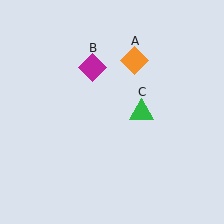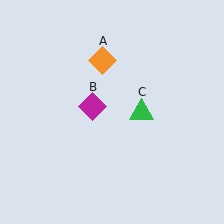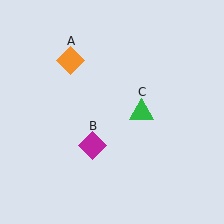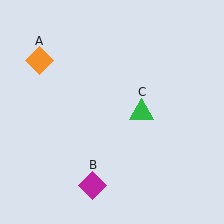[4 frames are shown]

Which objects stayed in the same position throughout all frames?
Green triangle (object C) remained stationary.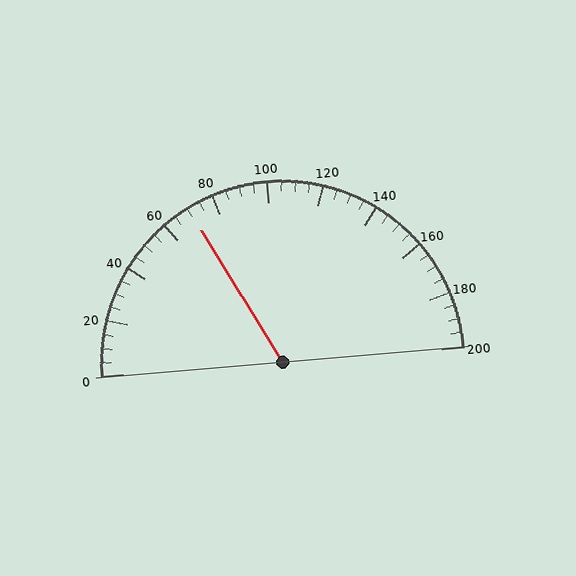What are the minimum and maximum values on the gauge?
The gauge ranges from 0 to 200.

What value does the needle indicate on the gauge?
The needle indicates approximately 70.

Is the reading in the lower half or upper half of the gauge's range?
The reading is in the lower half of the range (0 to 200).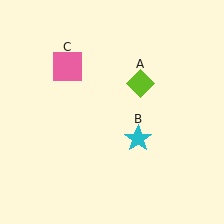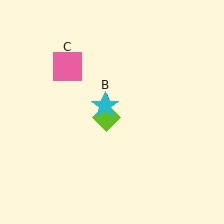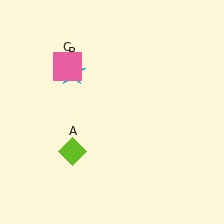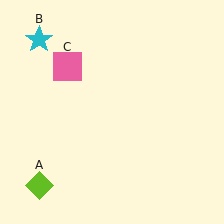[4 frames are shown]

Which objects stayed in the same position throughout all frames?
Pink square (object C) remained stationary.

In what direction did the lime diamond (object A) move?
The lime diamond (object A) moved down and to the left.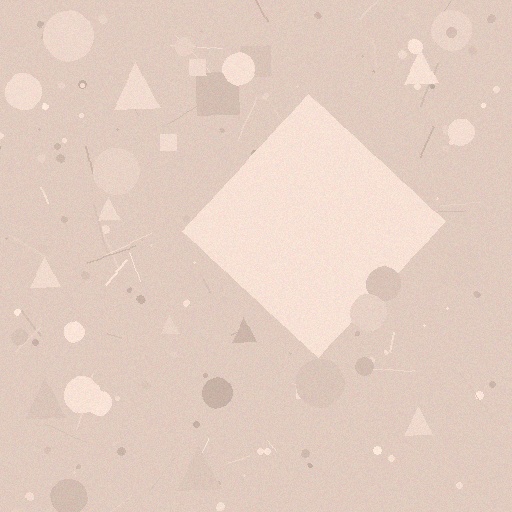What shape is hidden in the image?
A diamond is hidden in the image.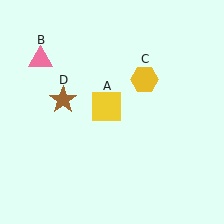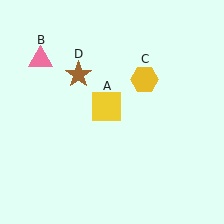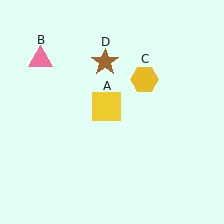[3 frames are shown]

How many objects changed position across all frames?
1 object changed position: brown star (object D).